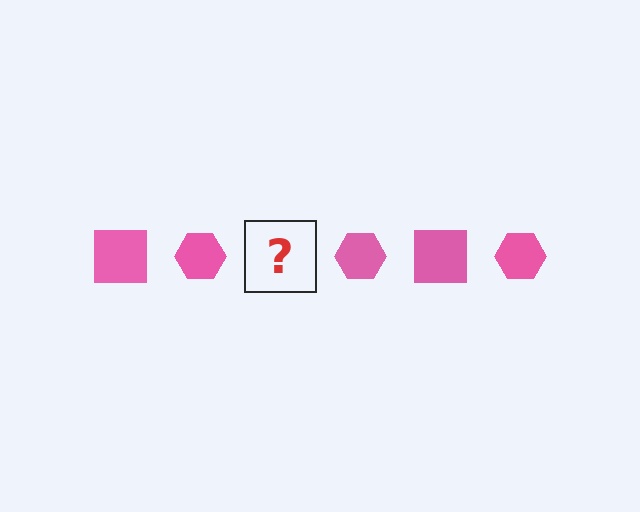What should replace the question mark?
The question mark should be replaced with a pink square.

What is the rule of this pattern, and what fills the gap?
The rule is that the pattern cycles through square, hexagon shapes in pink. The gap should be filled with a pink square.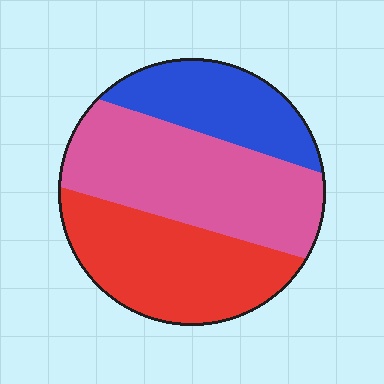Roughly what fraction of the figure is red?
Red takes up about one third (1/3) of the figure.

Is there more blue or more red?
Red.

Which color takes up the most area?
Pink, at roughly 40%.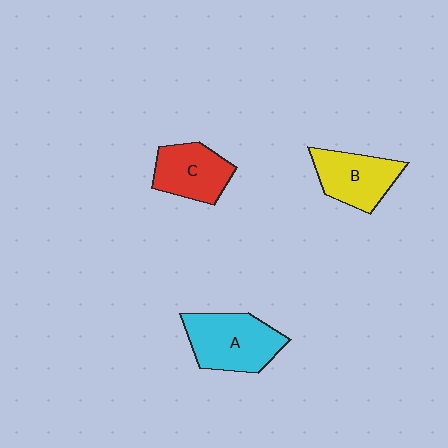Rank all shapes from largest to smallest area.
From largest to smallest: A (cyan), B (yellow), C (red).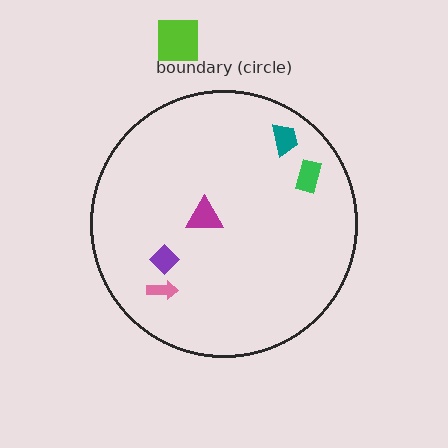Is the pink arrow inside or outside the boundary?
Inside.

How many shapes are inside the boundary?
5 inside, 1 outside.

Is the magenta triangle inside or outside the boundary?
Inside.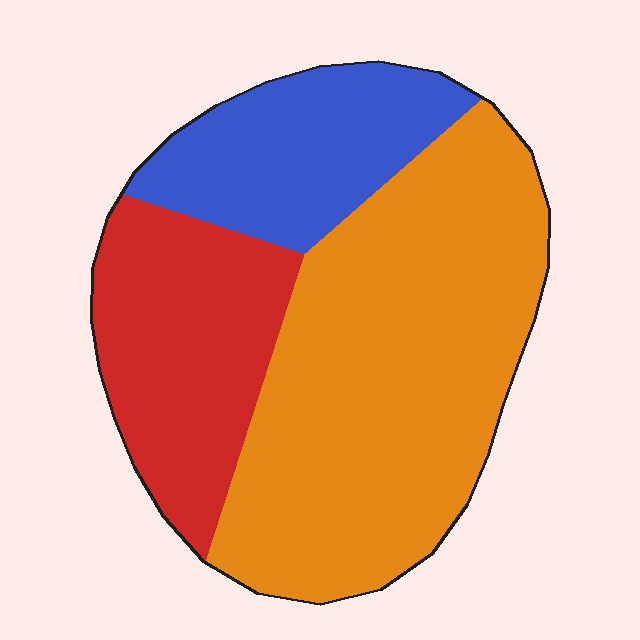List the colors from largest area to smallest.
From largest to smallest: orange, red, blue.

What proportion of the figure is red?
Red takes up less than a quarter of the figure.